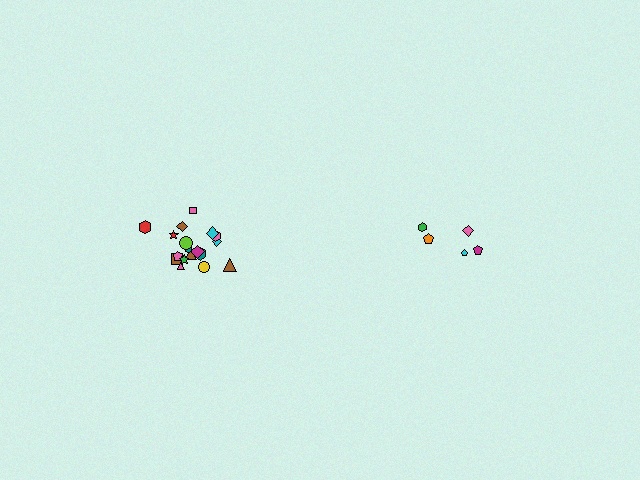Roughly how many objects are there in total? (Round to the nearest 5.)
Roughly 25 objects in total.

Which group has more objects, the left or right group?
The left group.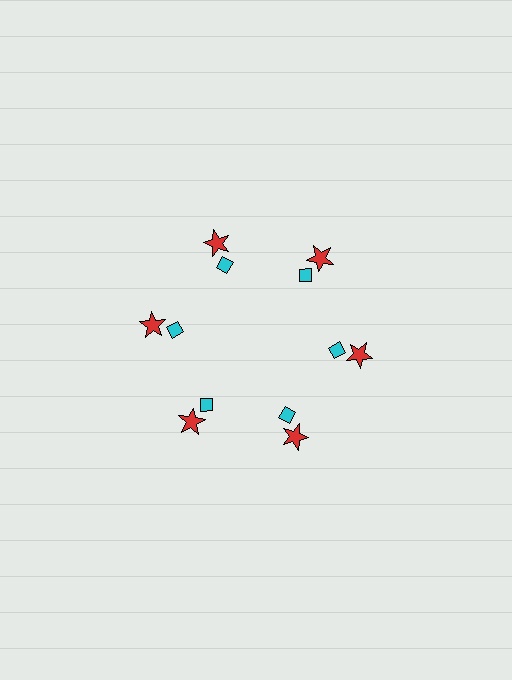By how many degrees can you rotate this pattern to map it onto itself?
The pattern maps onto itself every 60 degrees of rotation.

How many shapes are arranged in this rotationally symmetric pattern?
There are 12 shapes, arranged in 6 groups of 2.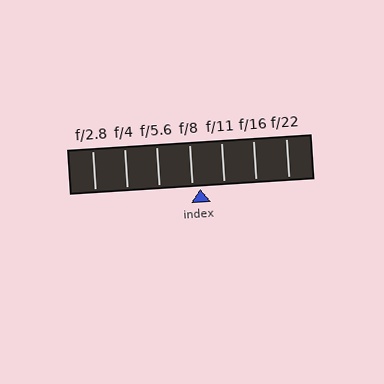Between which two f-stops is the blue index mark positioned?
The index mark is between f/8 and f/11.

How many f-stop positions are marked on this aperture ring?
There are 7 f-stop positions marked.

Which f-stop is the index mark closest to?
The index mark is closest to f/8.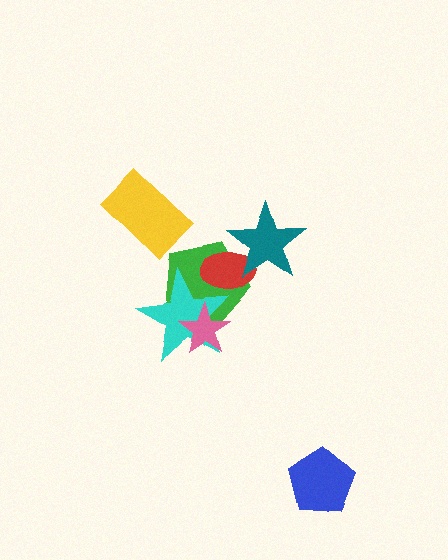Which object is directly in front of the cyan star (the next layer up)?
The red ellipse is directly in front of the cyan star.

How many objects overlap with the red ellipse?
3 objects overlap with the red ellipse.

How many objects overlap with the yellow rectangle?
0 objects overlap with the yellow rectangle.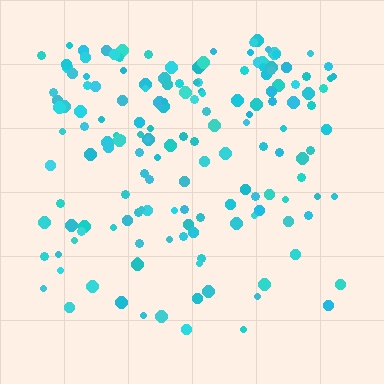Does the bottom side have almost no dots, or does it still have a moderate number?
Still a moderate number, just noticeably fewer than the top.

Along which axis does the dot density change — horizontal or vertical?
Vertical.